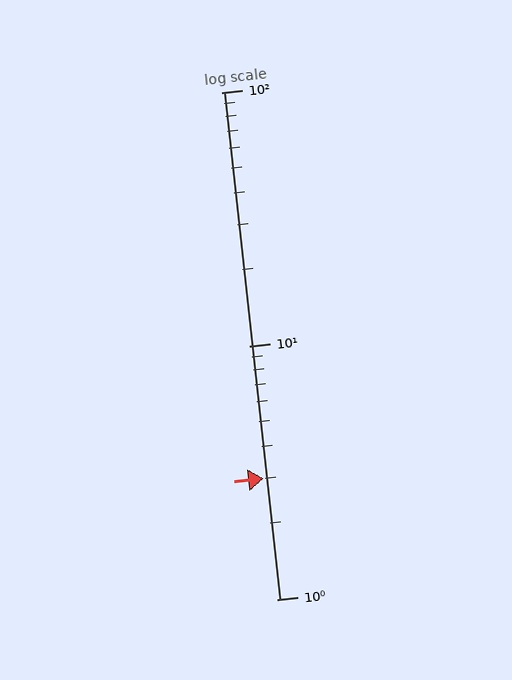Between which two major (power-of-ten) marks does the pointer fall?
The pointer is between 1 and 10.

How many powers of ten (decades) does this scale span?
The scale spans 2 decades, from 1 to 100.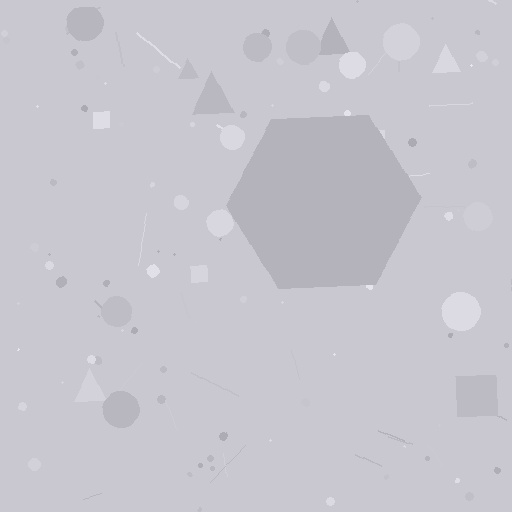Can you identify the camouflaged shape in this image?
The camouflaged shape is a hexagon.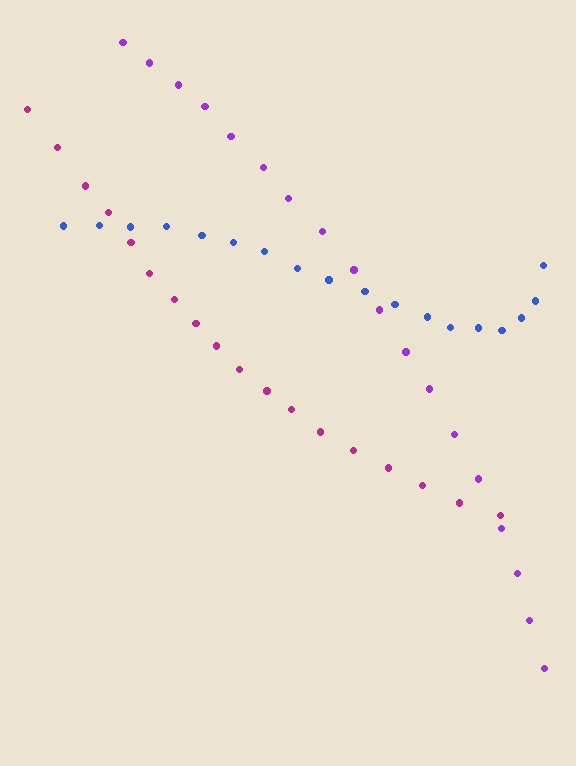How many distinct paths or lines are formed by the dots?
There are 3 distinct paths.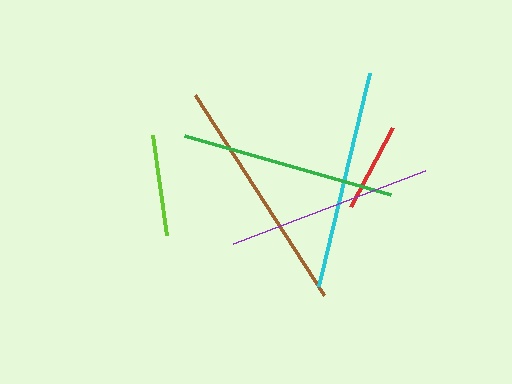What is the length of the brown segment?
The brown segment is approximately 238 pixels long.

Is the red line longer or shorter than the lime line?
The lime line is longer than the red line.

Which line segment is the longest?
The brown line is the longest at approximately 238 pixels.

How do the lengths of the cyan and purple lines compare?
The cyan and purple lines are approximately the same length.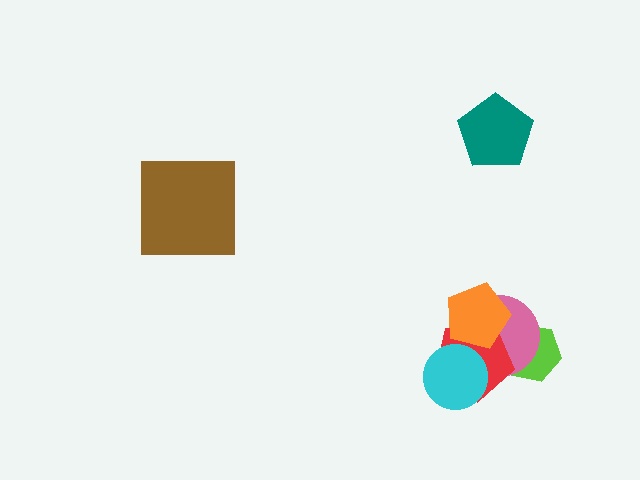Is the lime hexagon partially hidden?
Yes, it is partially covered by another shape.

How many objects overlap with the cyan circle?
2 objects overlap with the cyan circle.